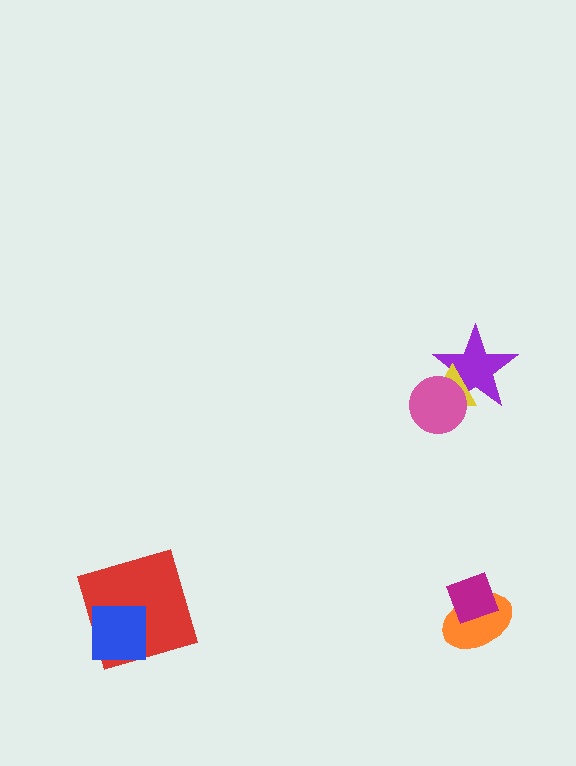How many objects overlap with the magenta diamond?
1 object overlaps with the magenta diamond.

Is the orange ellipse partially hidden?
Yes, it is partially covered by another shape.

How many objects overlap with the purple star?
2 objects overlap with the purple star.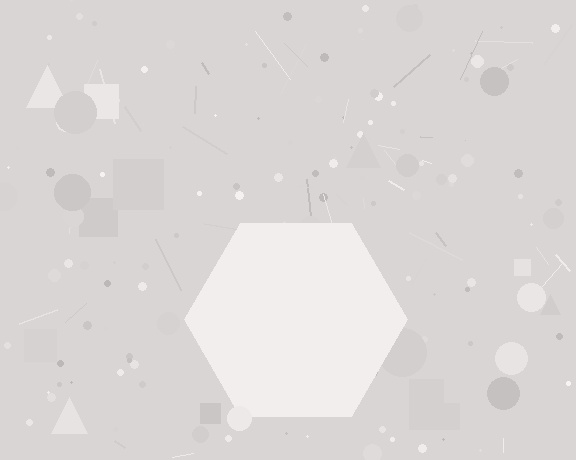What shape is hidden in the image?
A hexagon is hidden in the image.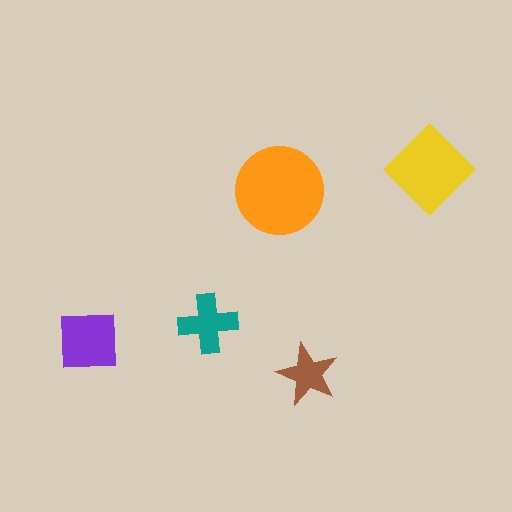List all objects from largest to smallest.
The orange circle, the yellow diamond, the purple square, the teal cross, the brown star.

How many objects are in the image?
There are 5 objects in the image.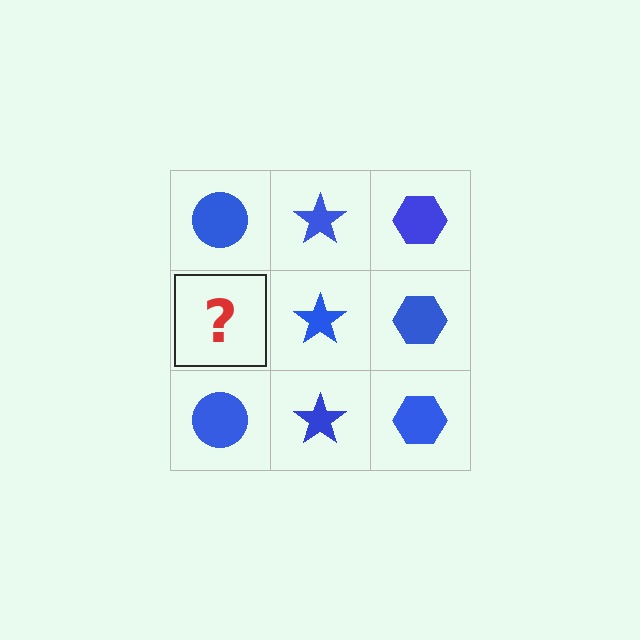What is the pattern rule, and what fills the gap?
The rule is that each column has a consistent shape. The gap should be filled with a blue circle.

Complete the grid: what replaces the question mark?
The question mark should be replaced with a blue circle.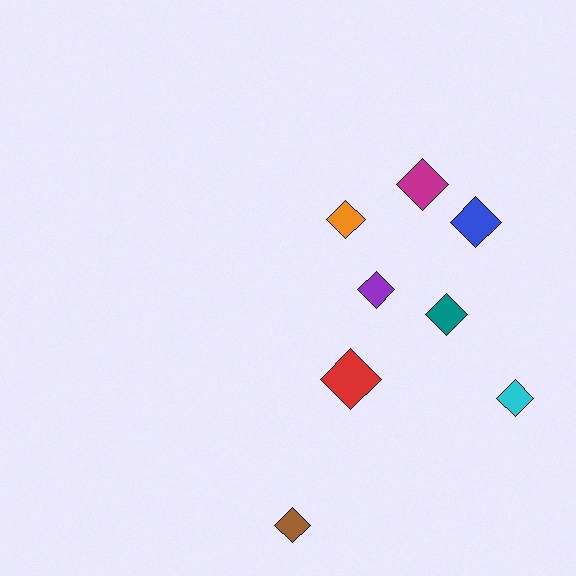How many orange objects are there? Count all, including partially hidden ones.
There is 1 orange object.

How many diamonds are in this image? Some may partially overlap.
There are 8 diamonds.